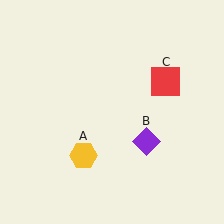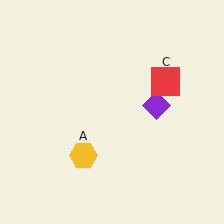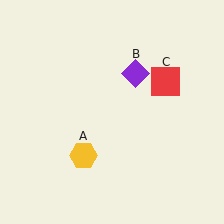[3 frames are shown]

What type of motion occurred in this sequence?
The purple diamond (object B) rotated counterclockwise around the center of the scene.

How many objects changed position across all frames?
1 object changed position: purple diamond (object B).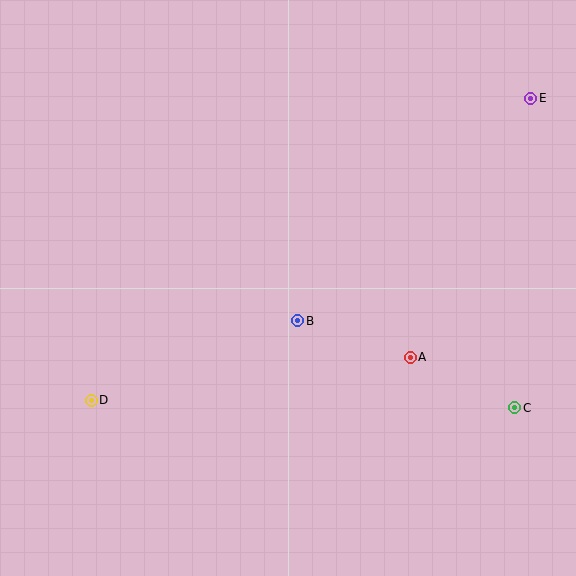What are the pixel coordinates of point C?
Point C is at (515, 408).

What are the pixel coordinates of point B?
Point B is at (298, 321).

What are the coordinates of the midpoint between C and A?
The midpoint between C and A is at (462, 382).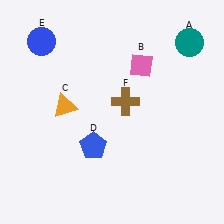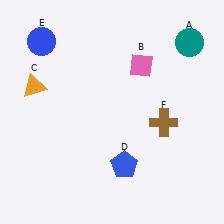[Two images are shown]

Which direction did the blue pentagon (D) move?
The blue pentagon (D) moved right.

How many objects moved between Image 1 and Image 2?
3 objects moved between the two images.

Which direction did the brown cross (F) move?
The brown cross (F) moved right.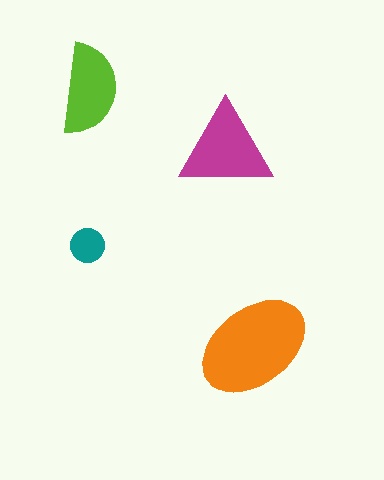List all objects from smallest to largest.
The teal circle, the lime semicircle, the magenta triangle, the orange ellipse.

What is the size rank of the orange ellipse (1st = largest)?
1st.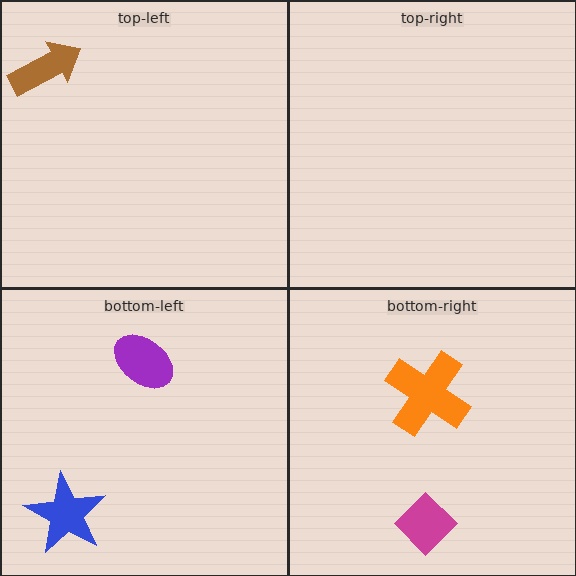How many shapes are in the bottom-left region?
2.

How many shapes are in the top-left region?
1.